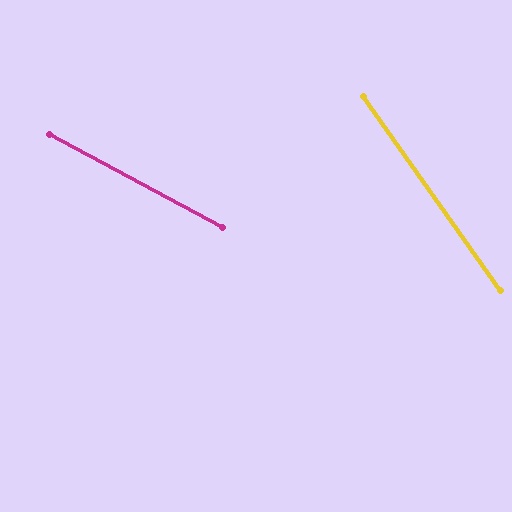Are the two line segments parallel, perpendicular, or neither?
Neither parallel nor perpendicular — they differ by about 27°.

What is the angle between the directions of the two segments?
Approximately 27 degrees.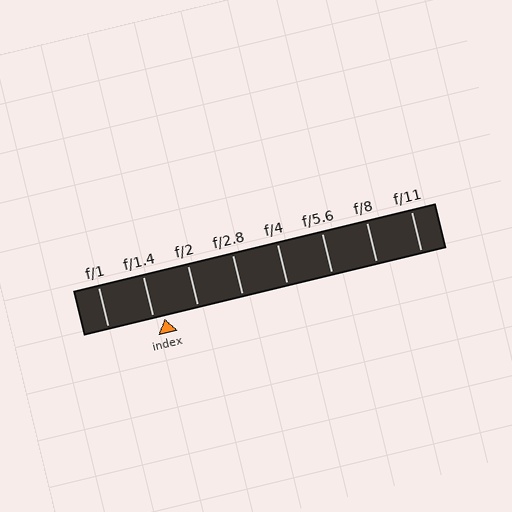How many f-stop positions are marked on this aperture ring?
There are 8 f-stop positions marked.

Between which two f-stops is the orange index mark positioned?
The index mark is between f/1.4 and f/2.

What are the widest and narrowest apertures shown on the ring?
The widest aperture shown is f/1 and the narrowest is f/11.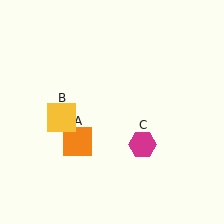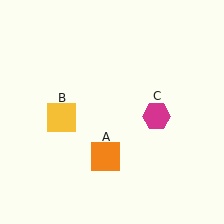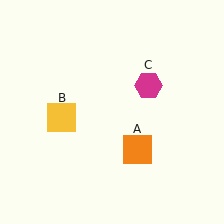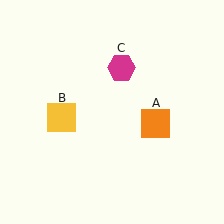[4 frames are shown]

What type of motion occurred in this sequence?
The orange square (object A), magenta hexagon (object C) rotated counterclockwise around the center of the scene.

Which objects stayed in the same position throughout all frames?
Yellow square (object B) remained stationary.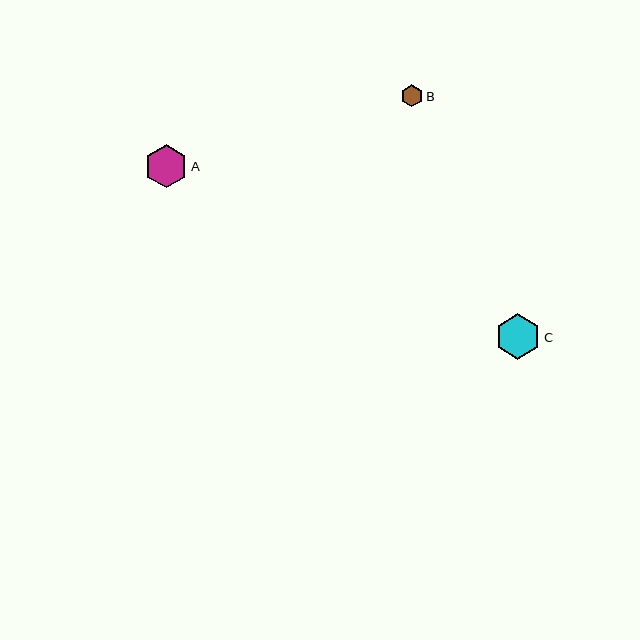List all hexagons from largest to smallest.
From largest to smallest: C, A, B.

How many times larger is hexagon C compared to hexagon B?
Hexagon C is approximately 2.1 times the size of hexagon B.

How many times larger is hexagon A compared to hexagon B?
Hexagon A is approximately 2.0 times the size of hexagon B.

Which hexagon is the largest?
Hexagon C is the largest with a size of approximately 46 pixels.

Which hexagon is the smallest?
Hexagon B is the smallest with a size of approximately 22 pixels.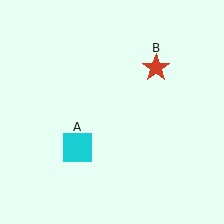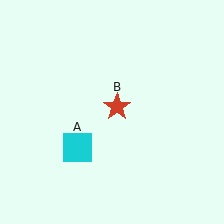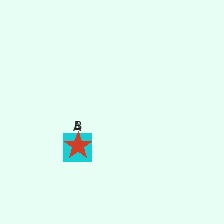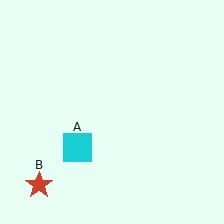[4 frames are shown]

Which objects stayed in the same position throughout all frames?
Cyan square (object A) remained stationary.